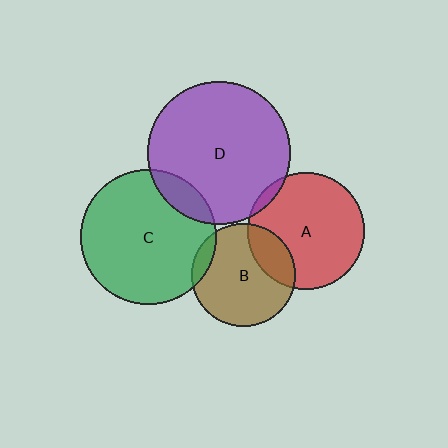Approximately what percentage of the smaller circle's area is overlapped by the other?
Approximately 5%.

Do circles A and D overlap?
Yes.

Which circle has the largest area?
Circle D (purple).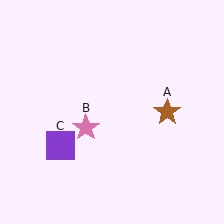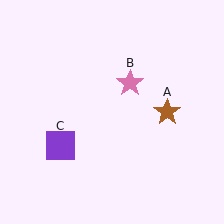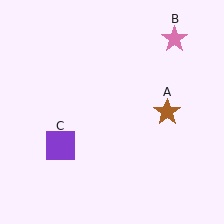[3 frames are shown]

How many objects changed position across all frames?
1 object changed position: pink star (object B).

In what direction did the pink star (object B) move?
The pink star (object B) moved up and to the right.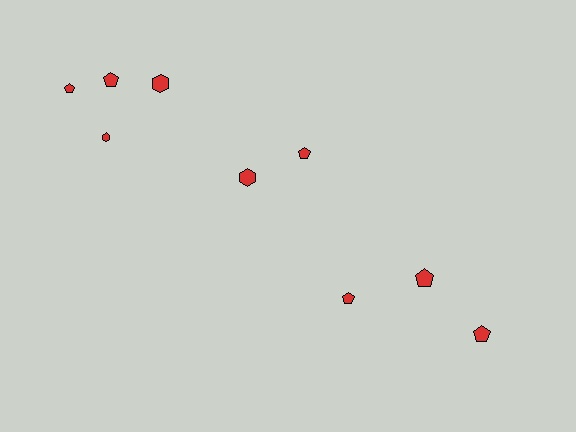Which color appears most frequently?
Red, with 9 objects.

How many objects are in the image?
There are 9 objects.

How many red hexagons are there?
There are 3 red hexagons.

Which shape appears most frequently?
Pentagon, with 6 objects.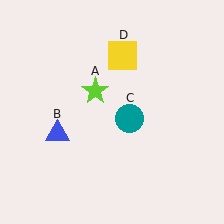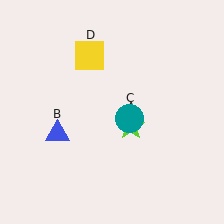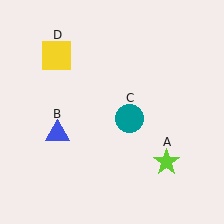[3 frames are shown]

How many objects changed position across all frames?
2 objects changed position: lime star (object A), yellow square (object D).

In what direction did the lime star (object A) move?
The lime star (object A) moved down and to the right.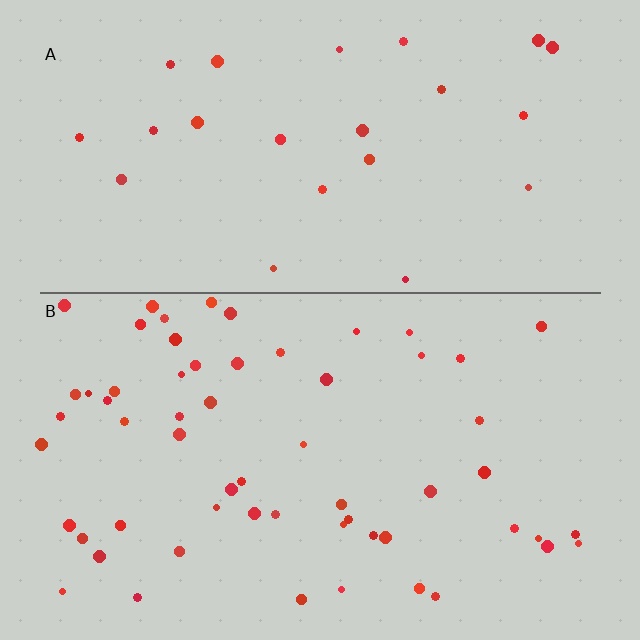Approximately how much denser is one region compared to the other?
Approximately 2.5× — region B over region A.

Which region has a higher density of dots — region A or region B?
B (the bottom).